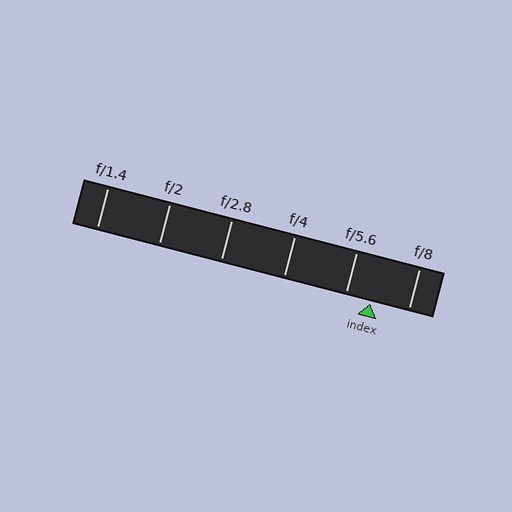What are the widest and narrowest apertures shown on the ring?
The widest aperture shown is f/1.4 and the narrowest is f/8.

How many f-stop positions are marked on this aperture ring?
There are 6 f-stop positions marked.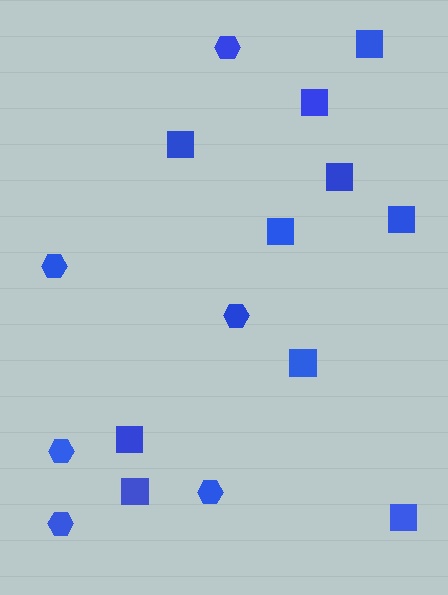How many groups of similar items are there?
There are 2 groups: one group of hexagons (6) and one group of squares (10).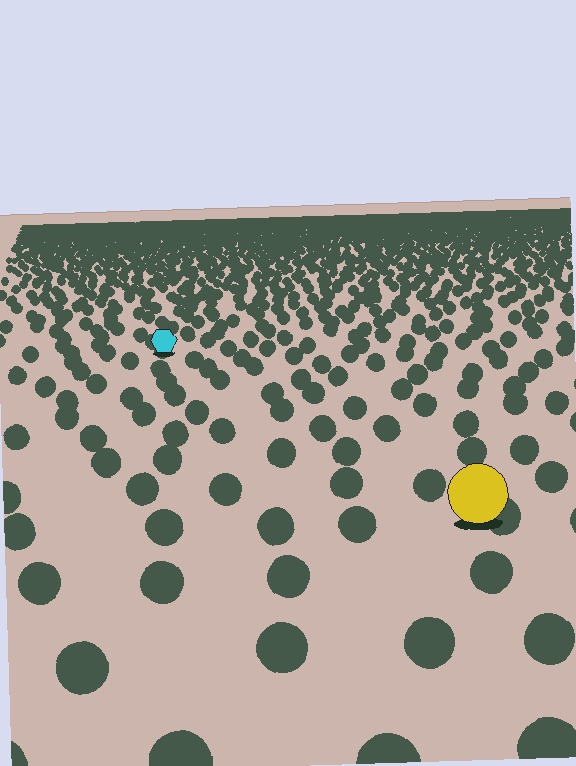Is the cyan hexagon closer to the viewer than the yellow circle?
No. The yellow circle is closer — you can tell from the texture gradient: the ground texture is coarser near it.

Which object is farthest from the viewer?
The cyan hexagon is farthest from the viewer. It appears smaller and the ground texture around it is denser.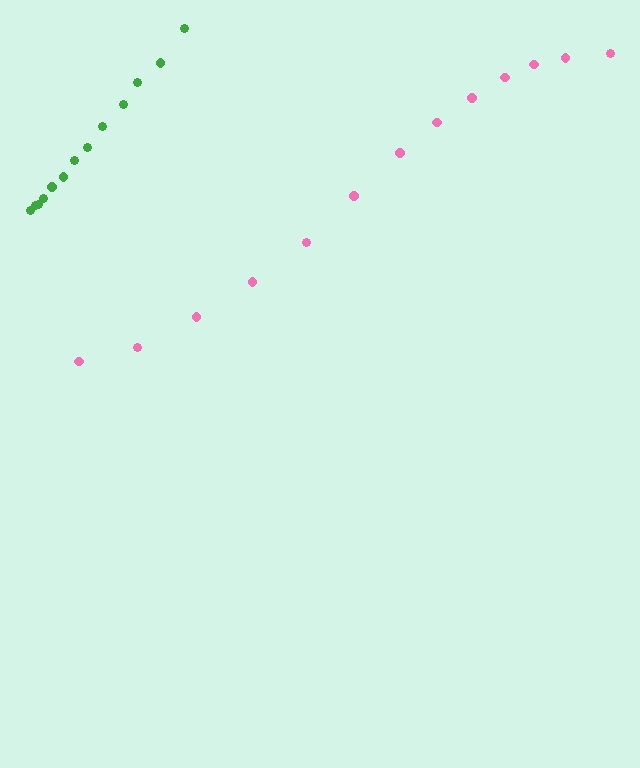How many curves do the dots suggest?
There are 2 distinct paths.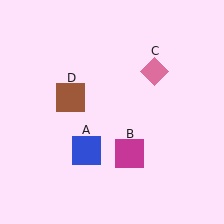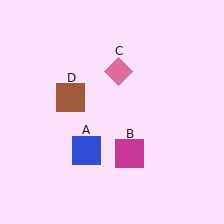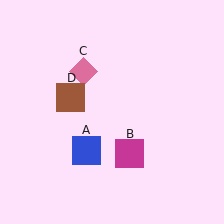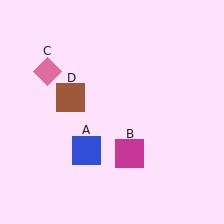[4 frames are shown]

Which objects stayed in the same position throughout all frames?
Blue square (object A) and magenta square (object B) and brown square (object D) remained stationary.